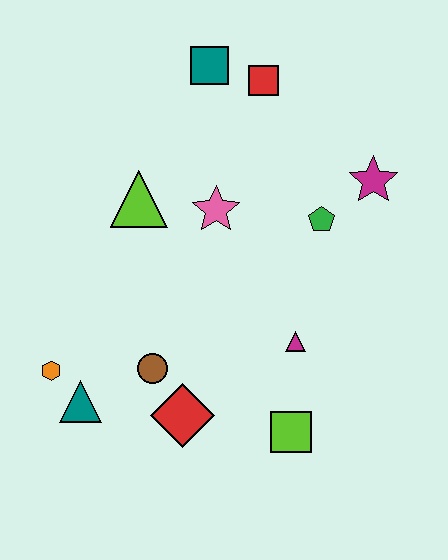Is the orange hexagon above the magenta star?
No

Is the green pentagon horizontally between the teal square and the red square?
No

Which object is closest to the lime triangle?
The pink star is closest to the lime triangle.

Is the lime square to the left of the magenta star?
Yes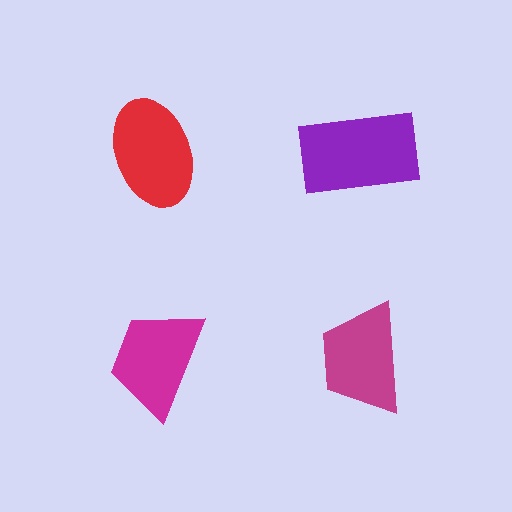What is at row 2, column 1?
A magenta trapezoid.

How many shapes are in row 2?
2 shapes.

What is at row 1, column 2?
A purple rectangle.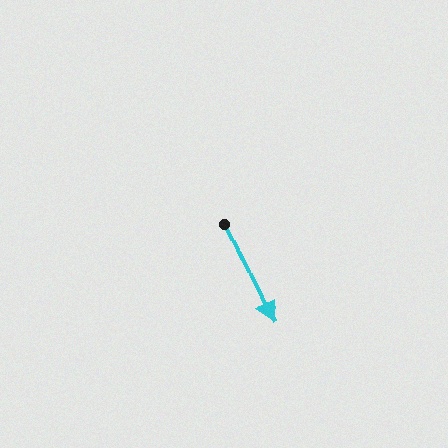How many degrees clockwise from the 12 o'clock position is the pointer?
Approximately 154 degrees.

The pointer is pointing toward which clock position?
Roughly 5 o'clock.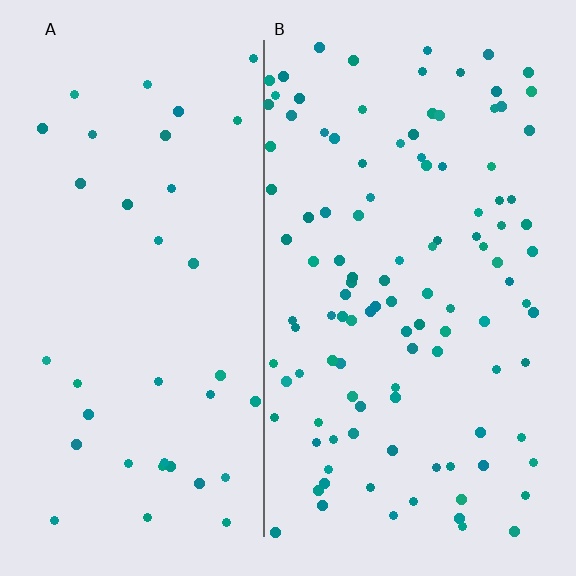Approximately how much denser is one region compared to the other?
Approximately 3.0× — region B over region A.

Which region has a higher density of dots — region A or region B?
B (the right).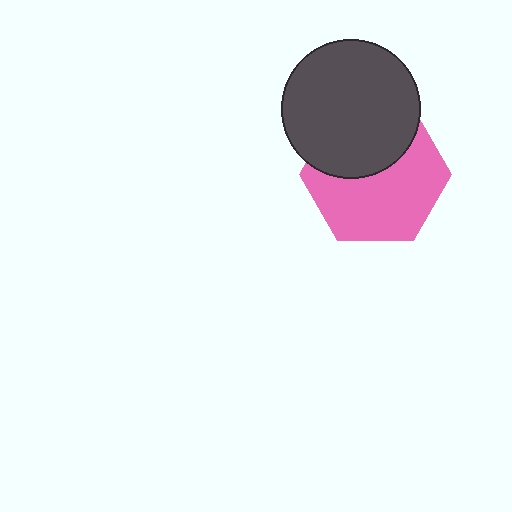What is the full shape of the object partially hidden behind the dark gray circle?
The partially hidden object is a pink hexagon.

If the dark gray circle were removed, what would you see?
You would see the complete pink hexagon.